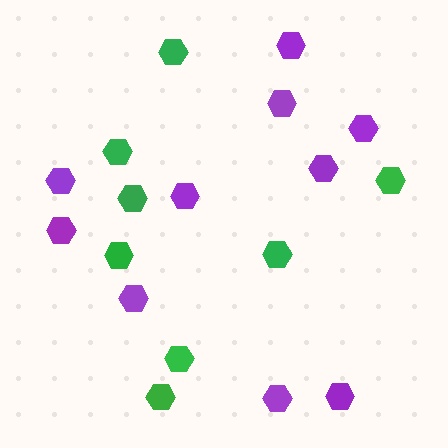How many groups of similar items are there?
There are 2 groups: one group of purple hexagons (10) and one group of green hexagons (8).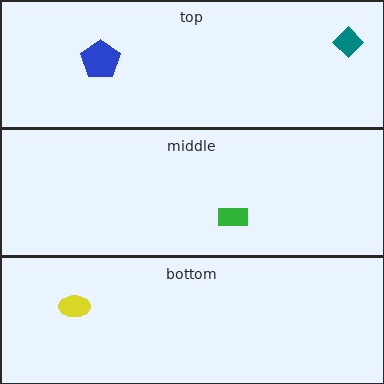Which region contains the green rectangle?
The middle region.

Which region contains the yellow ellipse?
The bottom region.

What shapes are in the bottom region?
The yellow ellipse.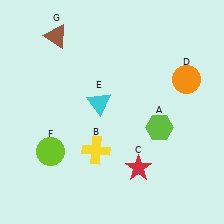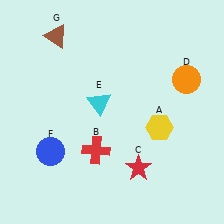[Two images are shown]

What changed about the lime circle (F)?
In Image 1, F is lime. In Image 2, it changed to blue.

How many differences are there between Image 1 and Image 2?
There are 3 differences between the two images.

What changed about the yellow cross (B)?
In Image 1, B is yellow. In Image 2, it changed to red.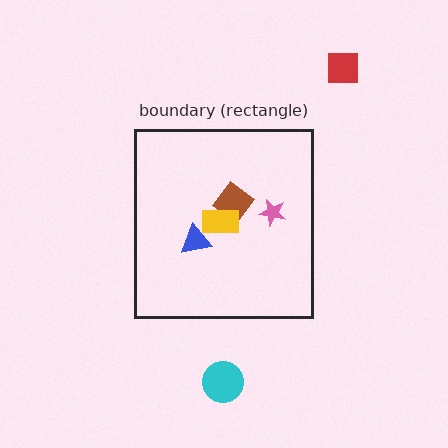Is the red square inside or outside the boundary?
Outside.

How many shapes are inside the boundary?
4 inside, 2 outside.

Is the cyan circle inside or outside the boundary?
Outside.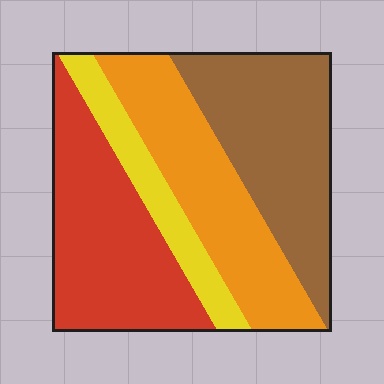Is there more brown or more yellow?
Brown.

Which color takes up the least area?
Yellow, at roughly 15%.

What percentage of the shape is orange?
Orange covers 27% of the shape.